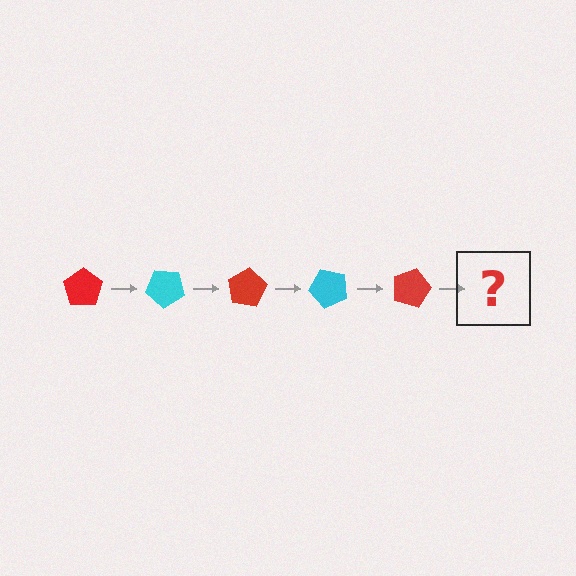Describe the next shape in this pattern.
It should be a cyan pentagon, rotated 200 degrees from the start.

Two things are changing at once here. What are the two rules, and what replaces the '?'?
The two rules are that it rotates 40 degrees each step and the color cycles through red and cyan. The '?' should be a cyan pentagon, rotated 200 degrees from the start.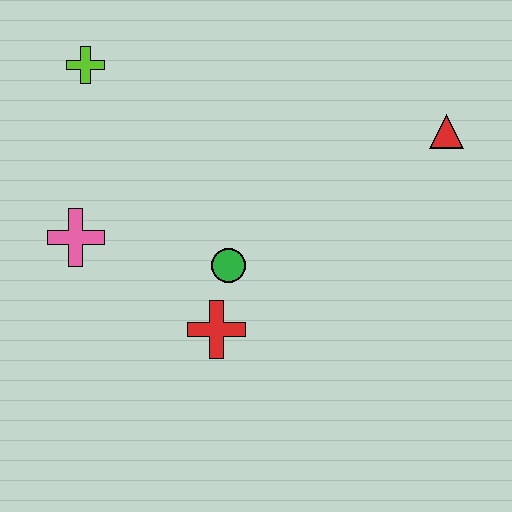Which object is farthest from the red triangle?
The pink cross is farthest from the red triangle.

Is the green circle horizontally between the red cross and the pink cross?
No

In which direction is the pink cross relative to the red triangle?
The pink cross is to the left of the red triangle.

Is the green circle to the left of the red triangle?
Yes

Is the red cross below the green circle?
Yes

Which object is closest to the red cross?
The green circle is closest to the red cross.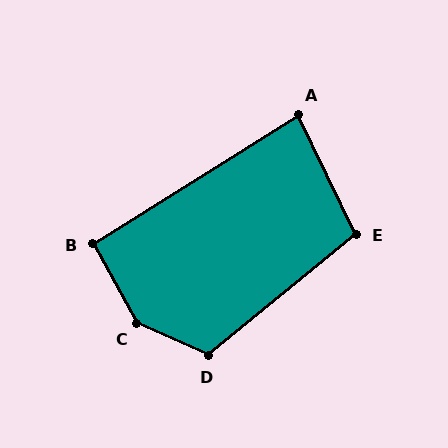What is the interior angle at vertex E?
Approximately 104 degrees (obtuse).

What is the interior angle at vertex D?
Approximately 117 degrees (obtuse).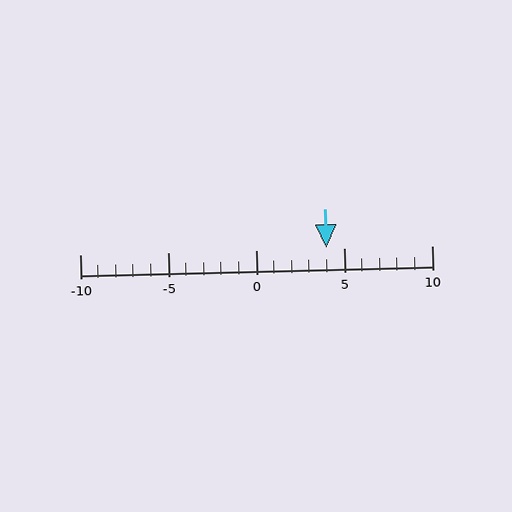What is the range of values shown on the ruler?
The ruler shows values from -10 to 10.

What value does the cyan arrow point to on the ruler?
The cyan arrow points to approximately 4.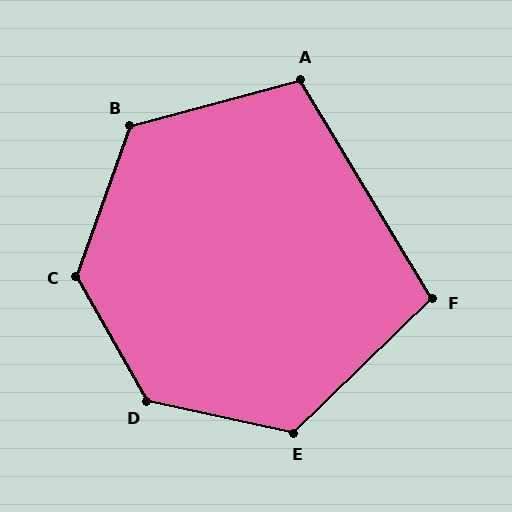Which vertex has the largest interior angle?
D, at approximately 132 degrees.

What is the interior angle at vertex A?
Approximately 106 degrees (obtuse).